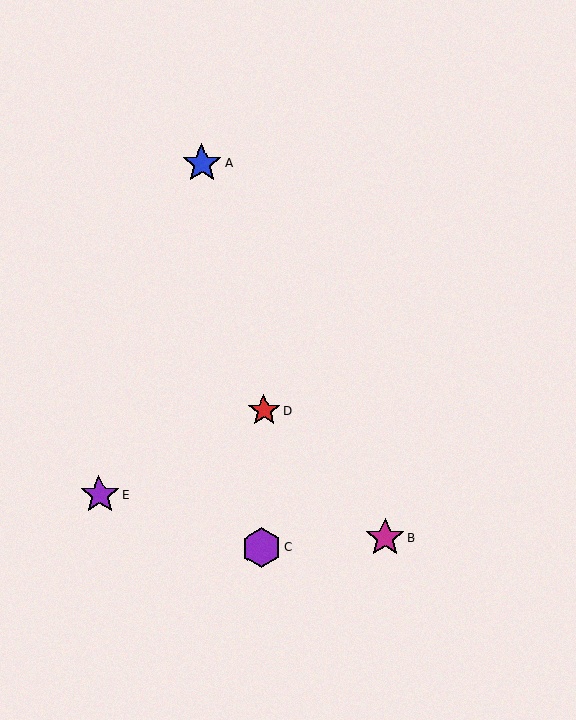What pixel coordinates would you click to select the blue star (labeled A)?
Click at (202, 164) to select the blue star A.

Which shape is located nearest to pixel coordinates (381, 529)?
The magenta star (labeled B) at (385, 538) is nearest to that location.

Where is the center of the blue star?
The center of the blue star is at (202, 164).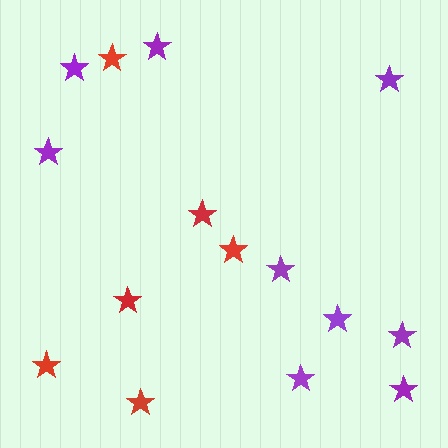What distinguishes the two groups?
There are 2 groups: one group of purple stars (9) and one group of red stars (6).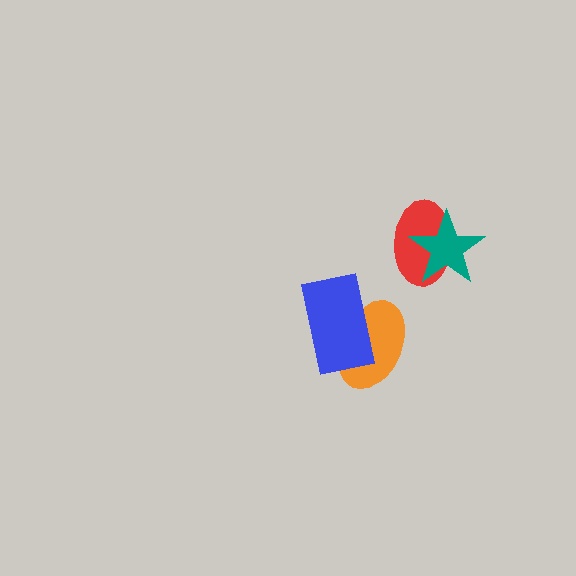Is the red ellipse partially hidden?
Yes, it is partially covered by another shape.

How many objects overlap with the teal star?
1 object overlaps with the teal star.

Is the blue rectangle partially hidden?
No, no other shape covers it.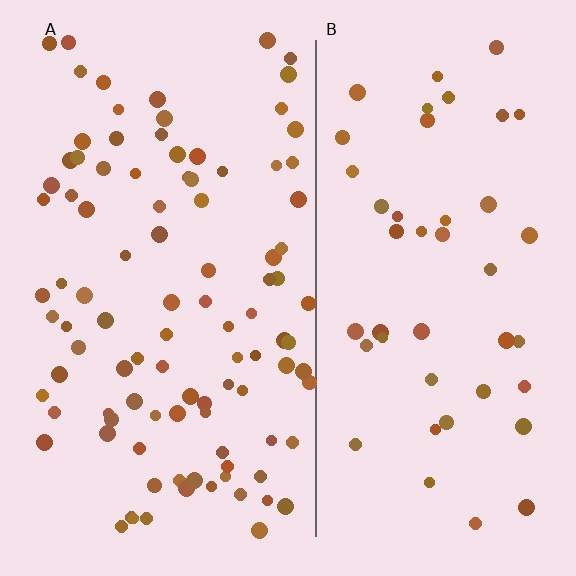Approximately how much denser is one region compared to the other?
Approximately 2.1× — region A over region B.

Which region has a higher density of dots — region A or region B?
A (the left).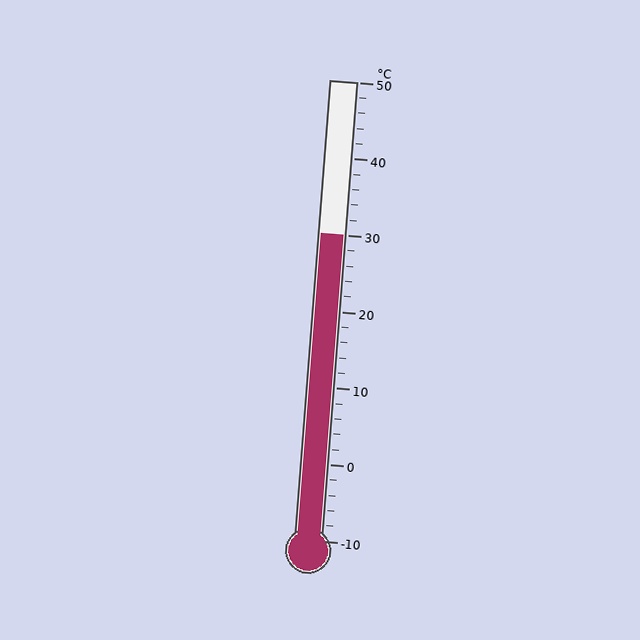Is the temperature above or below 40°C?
The temperature is below 40°C.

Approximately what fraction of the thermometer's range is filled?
The thermometer is filled to approximately 65% of its range.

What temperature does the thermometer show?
The thermometer shows approximately 30°C.